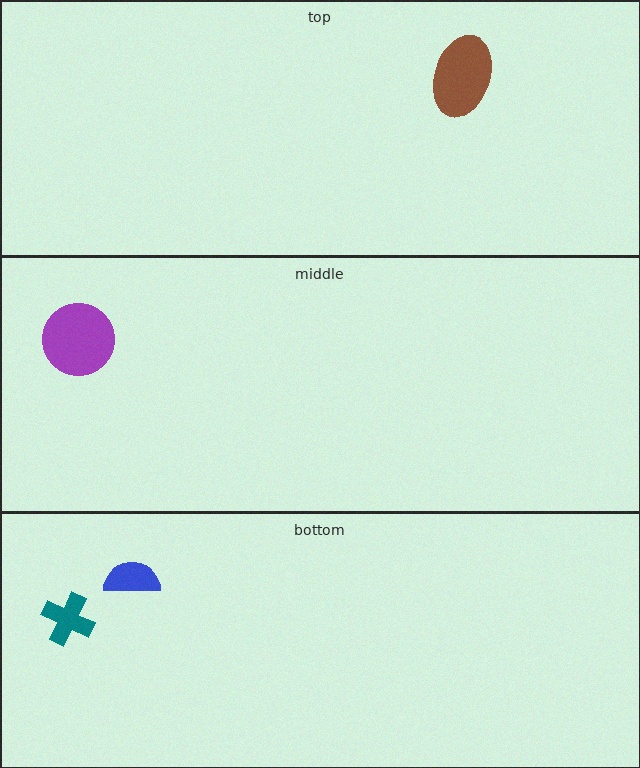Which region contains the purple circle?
The middle region.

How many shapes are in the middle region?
1.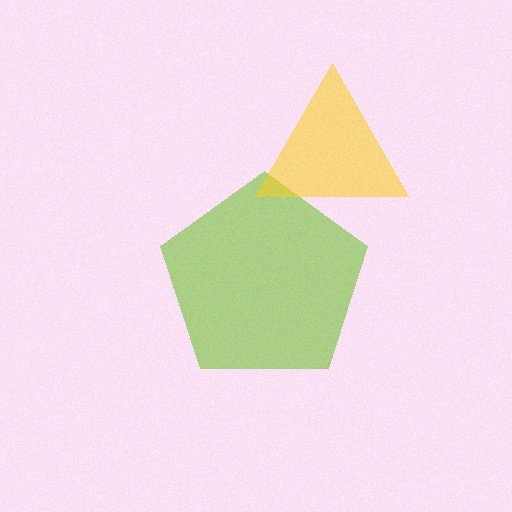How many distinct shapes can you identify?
There are 2 distinct shapes: a lime pentagon, a yellow triangle.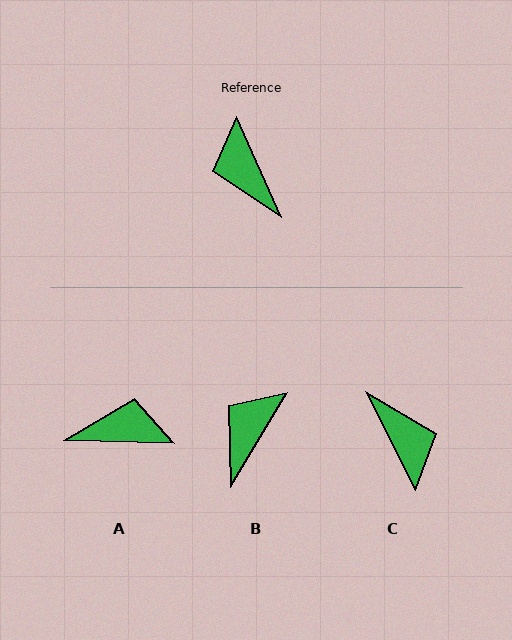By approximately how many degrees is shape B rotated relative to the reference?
Approximately 55 degrees clockwise.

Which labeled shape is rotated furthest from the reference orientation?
C, about 177 degrees away.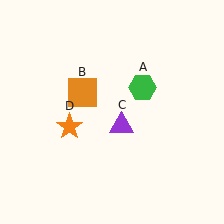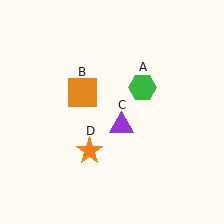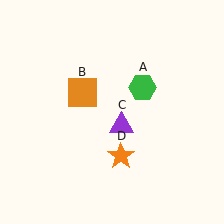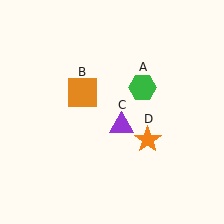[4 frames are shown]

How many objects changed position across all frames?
1 object changed position: orange star (object D).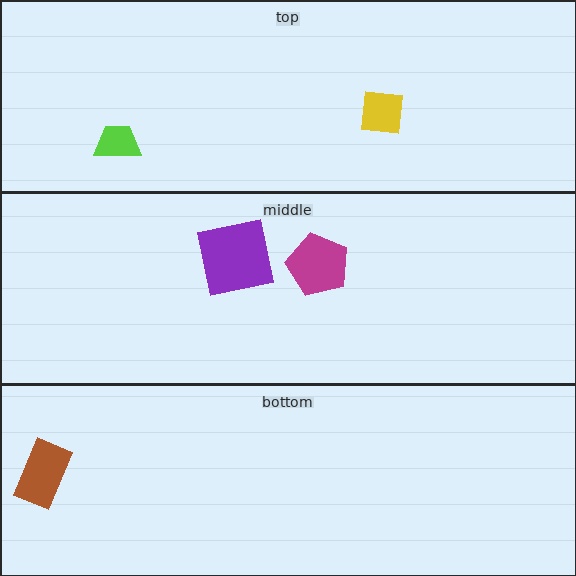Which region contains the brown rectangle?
The bottom region.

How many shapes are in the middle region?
2.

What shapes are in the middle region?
The purple square, the magenta pentagon.